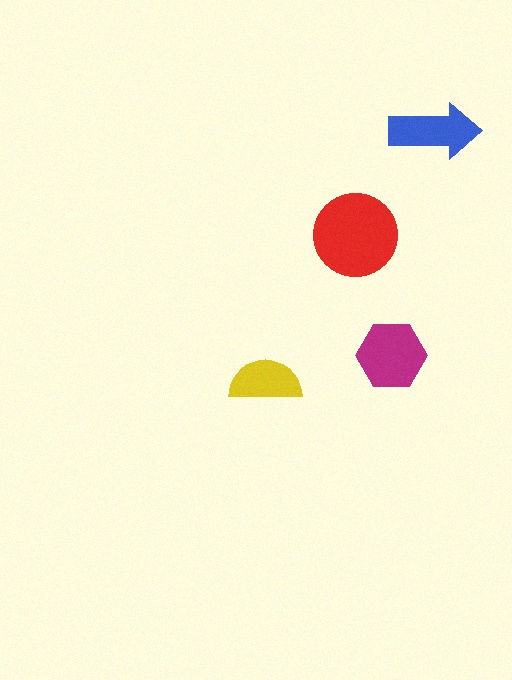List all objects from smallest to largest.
The yellow semicircle, the blue arrow, the magenta hexagon, the red circle.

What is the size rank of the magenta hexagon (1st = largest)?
2nd.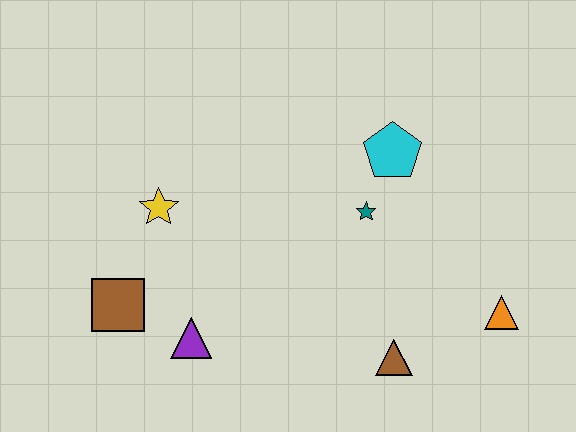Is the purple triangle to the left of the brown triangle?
Yes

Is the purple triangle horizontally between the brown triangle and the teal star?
No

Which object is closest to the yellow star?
The brown square is closest to the yellow star.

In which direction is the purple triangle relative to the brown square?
The purple triangle is to the right of the brown square.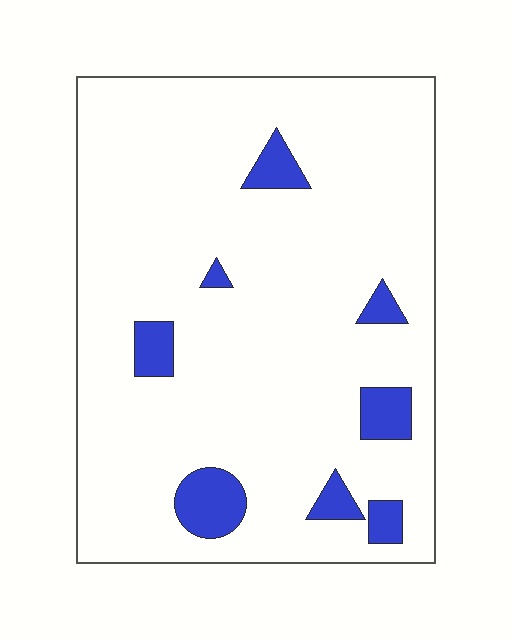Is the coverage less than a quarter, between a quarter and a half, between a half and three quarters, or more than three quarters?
Less than a quarter.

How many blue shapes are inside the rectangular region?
8.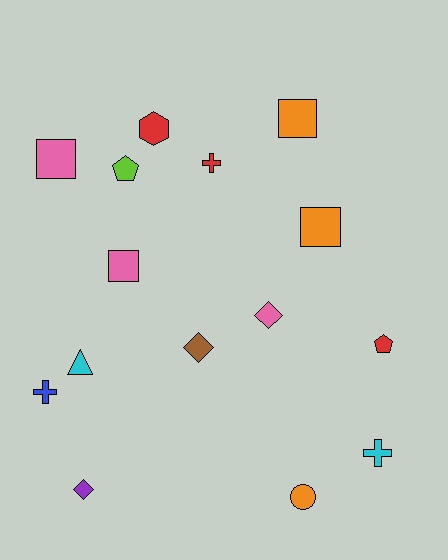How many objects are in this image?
There are 15 objects.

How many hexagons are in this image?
There is 1 hexagon.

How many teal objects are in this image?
There are no teal objects.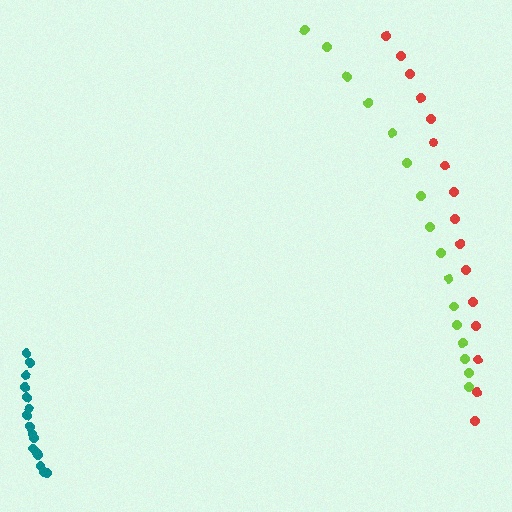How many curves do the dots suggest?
There are 3 distinct paths.